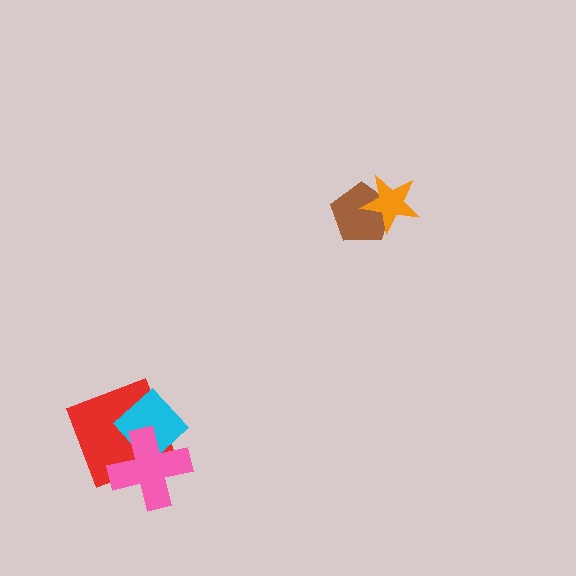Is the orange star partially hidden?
No, no other shape covers it.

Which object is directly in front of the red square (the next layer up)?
The cyan diamond is directly in front of the red square.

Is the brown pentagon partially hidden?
Yes, it is partially covered by another shape.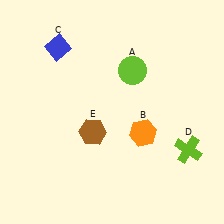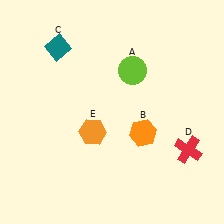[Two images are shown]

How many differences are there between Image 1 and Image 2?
There are 3 differences between the two images.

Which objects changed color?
C changed from blue to teal. D changed from lime to red. E changed from brown to orange.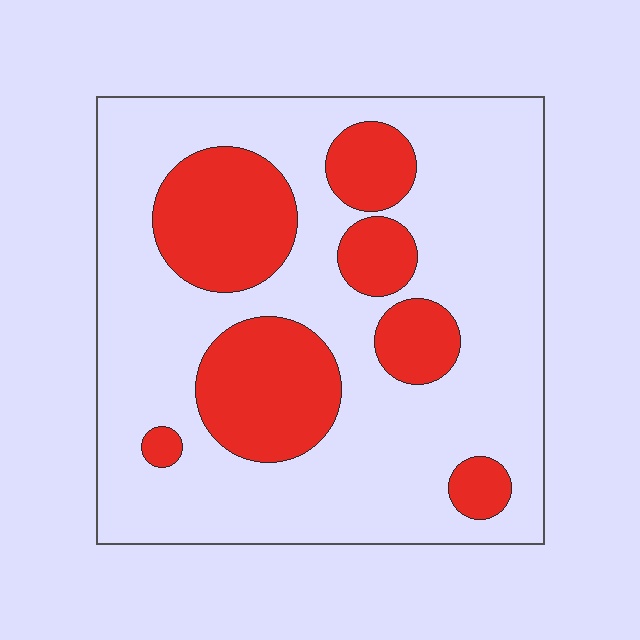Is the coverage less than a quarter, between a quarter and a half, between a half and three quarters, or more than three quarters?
Between a quarter and a half.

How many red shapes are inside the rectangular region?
7.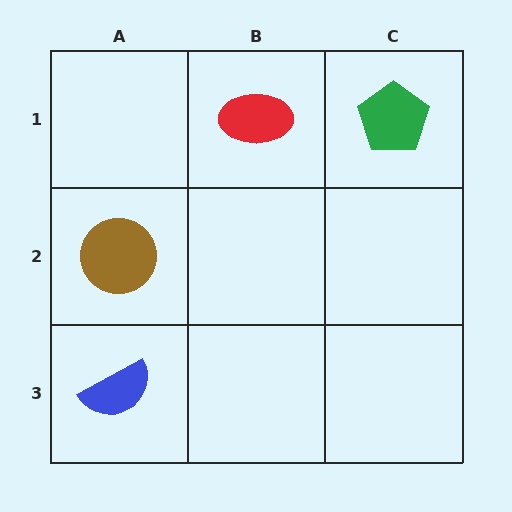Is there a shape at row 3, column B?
No, that cell is empty.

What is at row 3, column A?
A blue semicircle.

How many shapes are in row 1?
2 shapes.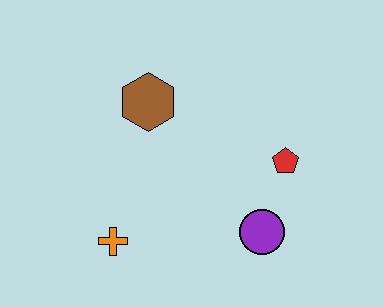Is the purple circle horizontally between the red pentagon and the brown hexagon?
Yes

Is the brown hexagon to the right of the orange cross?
Yes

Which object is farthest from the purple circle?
The brown hexagon is farthest from the purple circle.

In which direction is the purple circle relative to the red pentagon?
The purple circle is below the red pentagon.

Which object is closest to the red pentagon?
The purple circle is closest to the red pentagon.